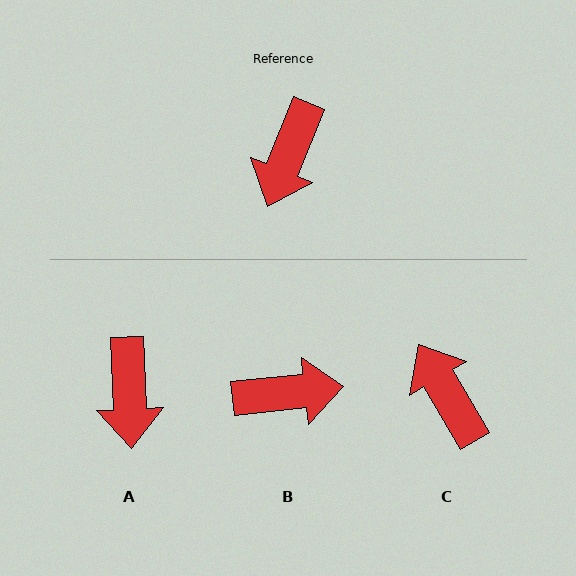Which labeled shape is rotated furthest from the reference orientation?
C, about 128 degrees away.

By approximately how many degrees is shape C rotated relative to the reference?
Approximately 128 degrees clockwise.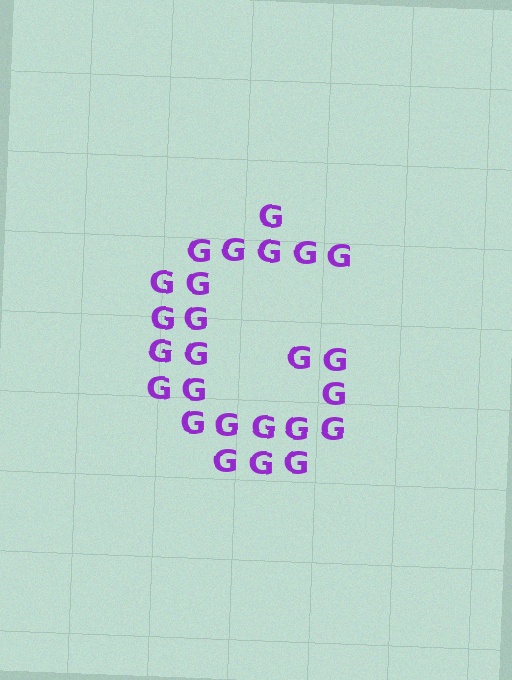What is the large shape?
The large shape is the letter G.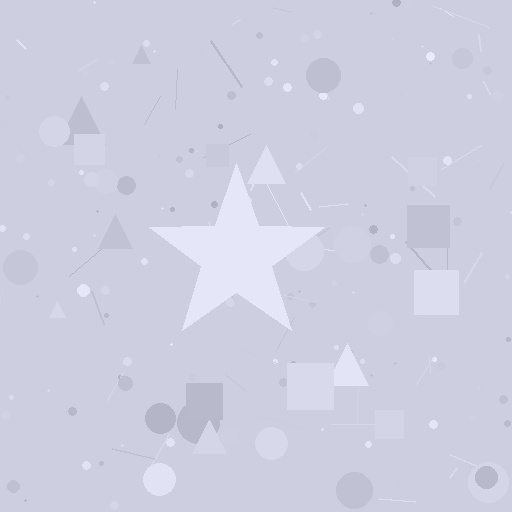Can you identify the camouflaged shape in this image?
The camouflaged shape is a star.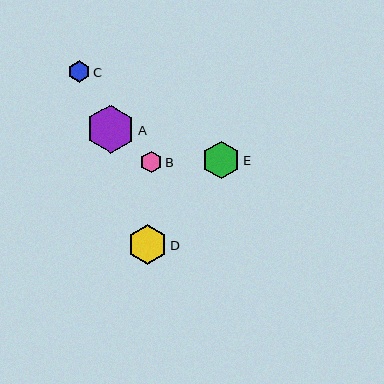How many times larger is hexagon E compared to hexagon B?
Hexagon E is approximately 1.7 times the size of hexagon B.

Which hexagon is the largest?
Hexagon A is the largest with a size of approximately 49 pixels.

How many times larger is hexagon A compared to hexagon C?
Hexagon A is approximately 2.3 times the size of hexagon C.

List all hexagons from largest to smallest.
From largest to smallest: A, D, E, B, C.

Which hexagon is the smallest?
Hexagon C is the smallest with a size of approximately 21 pixels.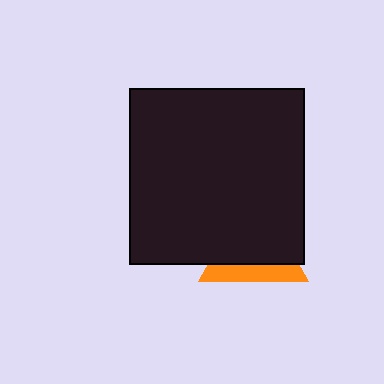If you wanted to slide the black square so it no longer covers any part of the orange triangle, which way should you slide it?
Slide it up — that is the most direct way to separate the two shapes.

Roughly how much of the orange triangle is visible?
A small part of it is visible (roughly 30%).